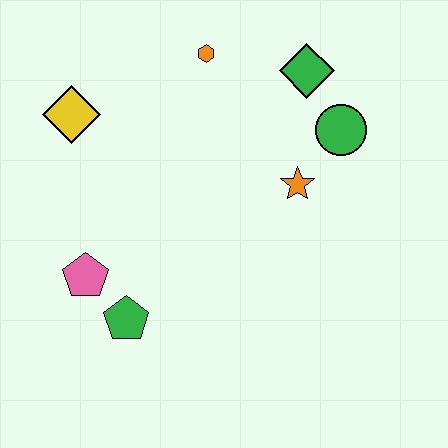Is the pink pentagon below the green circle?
Yes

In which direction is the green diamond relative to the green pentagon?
The green diamond is above the green pentagon.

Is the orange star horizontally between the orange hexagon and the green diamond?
Yes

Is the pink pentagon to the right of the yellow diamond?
Yes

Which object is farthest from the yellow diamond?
The green circle is farthest from the yellow diamond.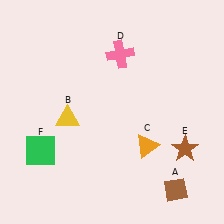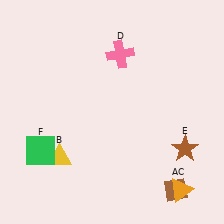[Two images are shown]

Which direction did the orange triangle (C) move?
The orange triangle (C) moved down.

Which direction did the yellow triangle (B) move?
The yellow triangle (B) moved down.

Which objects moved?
The objects that moved are: the yellow triangle (B), the orange triangle (C).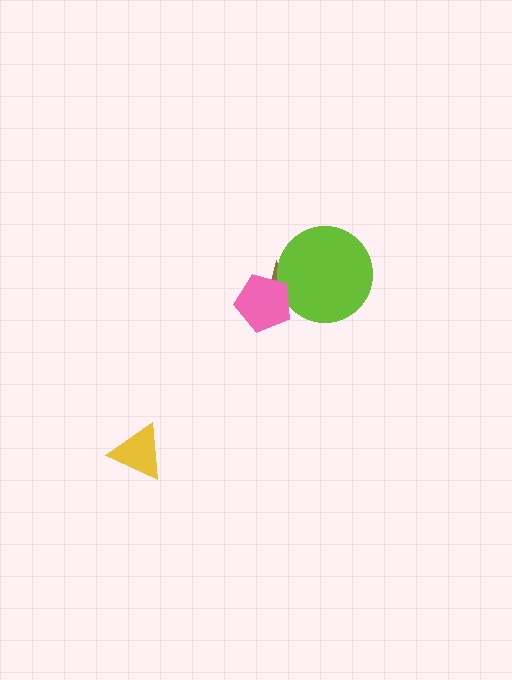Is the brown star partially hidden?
Yes, it is partially covered by another shape.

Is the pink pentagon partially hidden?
No, no other shape covers it.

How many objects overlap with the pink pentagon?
2 objects overlap with the pink pentagon.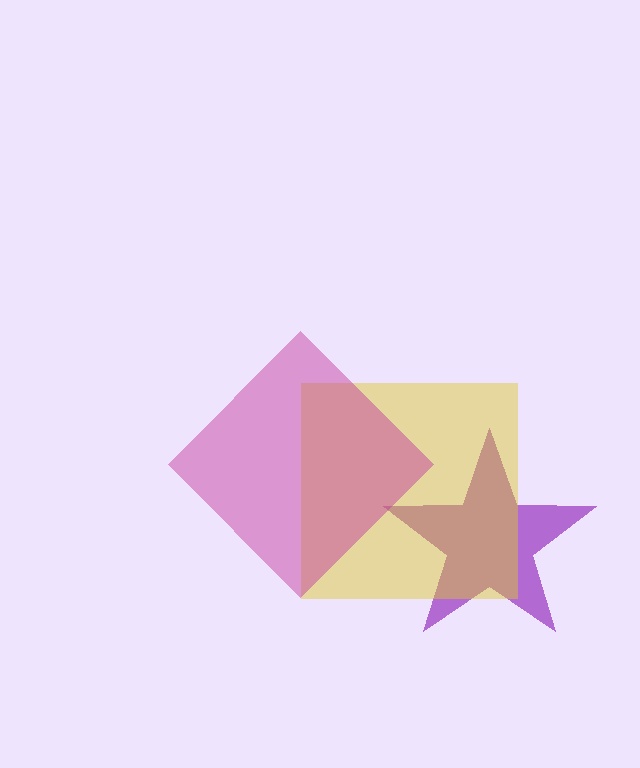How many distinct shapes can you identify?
There are 3 distinct shapes: a purple star, a yellow square, a magenta diamond.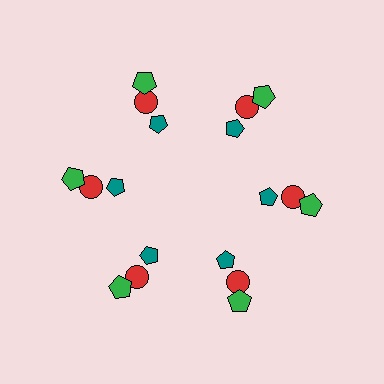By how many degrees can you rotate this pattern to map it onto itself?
The pattern maps onto itself every 60 degrees of rotation.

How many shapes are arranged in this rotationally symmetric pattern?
There are 18 shapes, arranged in 6 groups of 3.